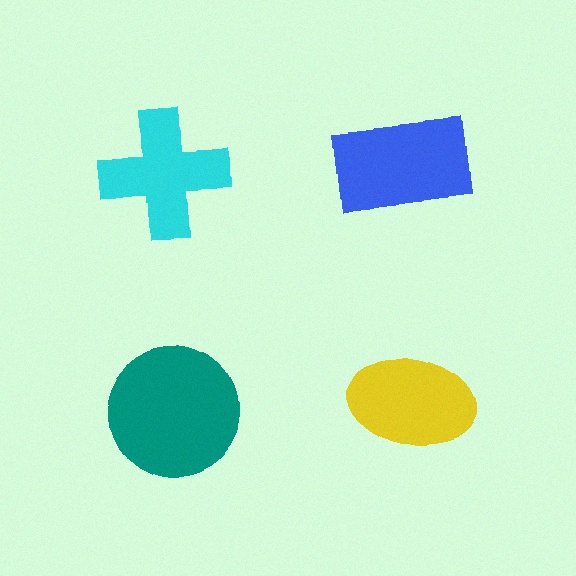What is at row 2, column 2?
A yellow ellipse.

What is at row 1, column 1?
A cyan cross.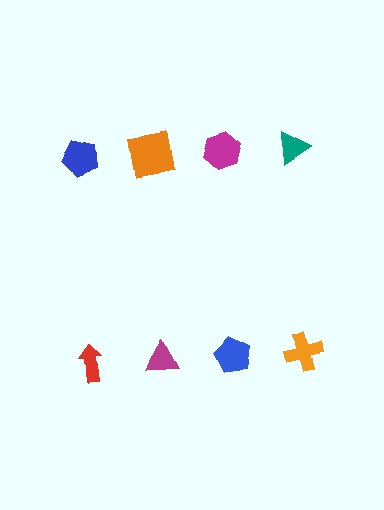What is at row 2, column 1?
A red arrow.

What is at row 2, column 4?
An orange cross.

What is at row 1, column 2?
An orange square.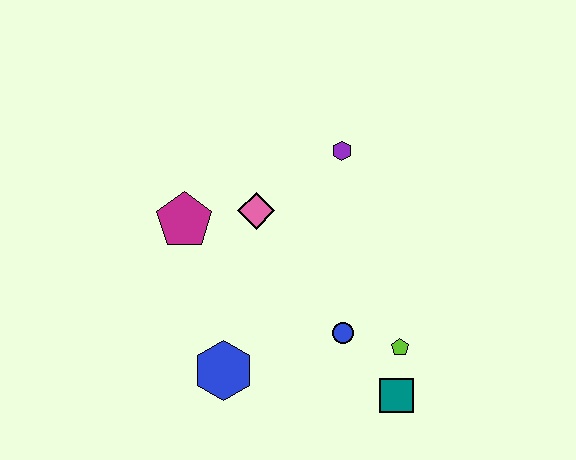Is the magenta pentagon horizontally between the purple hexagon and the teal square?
No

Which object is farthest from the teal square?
The magenta pentagon is farthest from the teal square.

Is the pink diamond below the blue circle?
No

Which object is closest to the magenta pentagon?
The pink diamond is closest to the magenta pentagon.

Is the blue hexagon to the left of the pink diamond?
Yes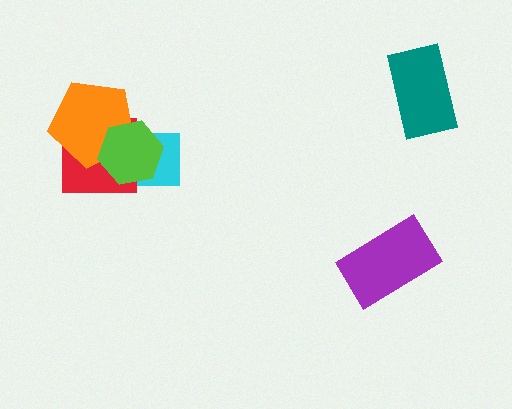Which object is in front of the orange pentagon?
The lime hexagon is in front of the orange pentagon.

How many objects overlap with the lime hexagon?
3 objects overlap with the lime hexagon.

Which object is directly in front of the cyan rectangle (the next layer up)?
The red square is directly in front of the cyan rectangle.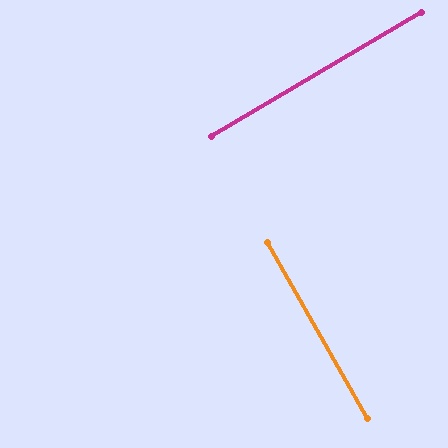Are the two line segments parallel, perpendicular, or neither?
Perpendicular — they meet at approximately 89°.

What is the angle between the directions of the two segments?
Approximately 89 degrees.